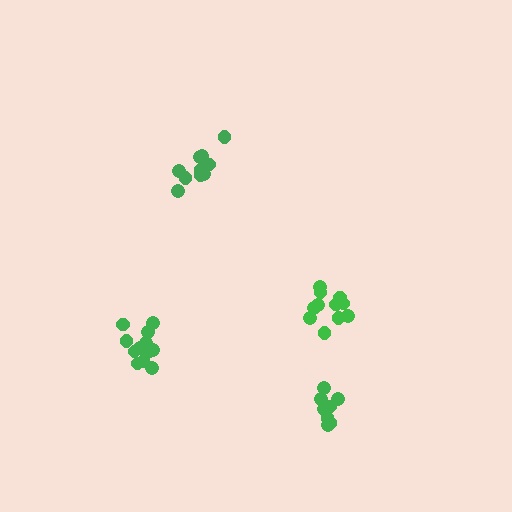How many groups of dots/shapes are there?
There are 4 groups.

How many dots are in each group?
Group 1: 11 dots, Group 2: 11 dots, Group 3: 8 dots, Group 4: 12 dots (42 total).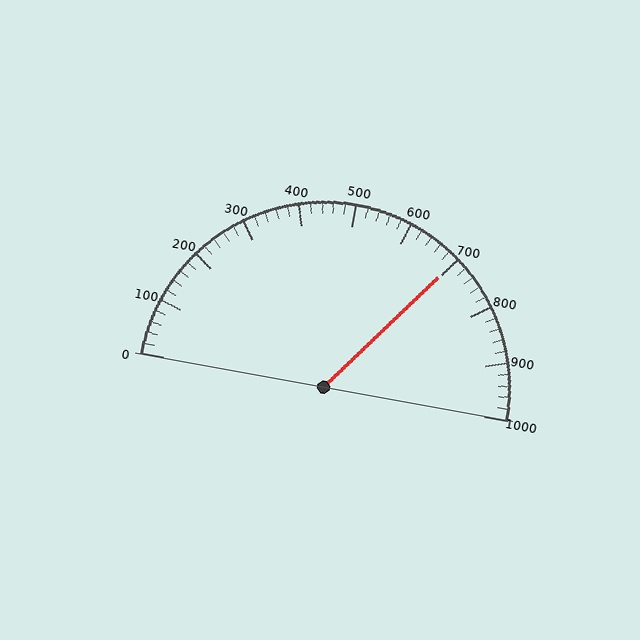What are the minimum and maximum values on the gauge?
The gauge ranges from 0 to 1000.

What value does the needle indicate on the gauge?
The needle indicates approximately 700.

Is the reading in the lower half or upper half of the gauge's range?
The reading is in the upper half of the range (0 to 1000).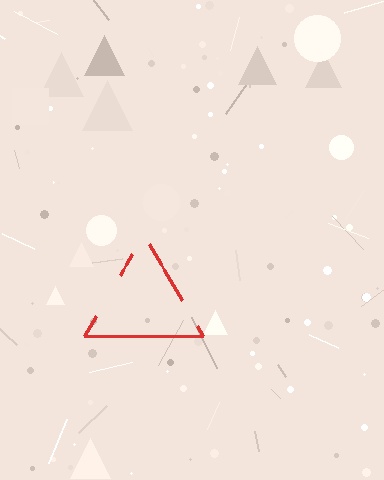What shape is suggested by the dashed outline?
The dashed outline suggests a triangle.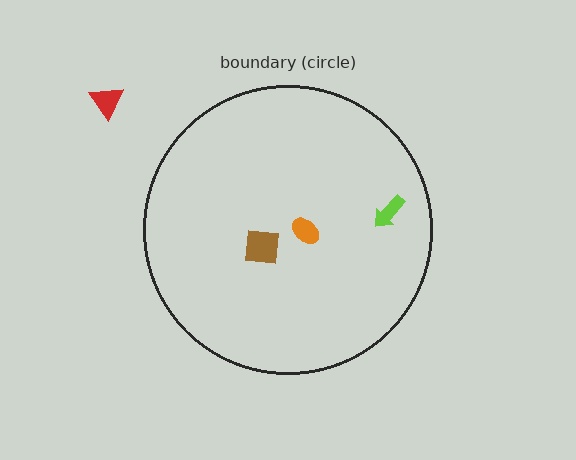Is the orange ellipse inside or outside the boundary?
Inside.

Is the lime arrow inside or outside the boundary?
Inside.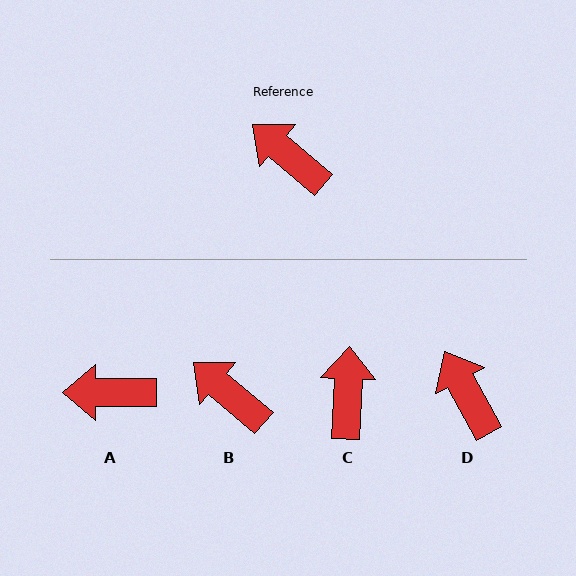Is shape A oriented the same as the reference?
No, it is off by about 40 degrees.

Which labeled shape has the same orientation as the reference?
B.